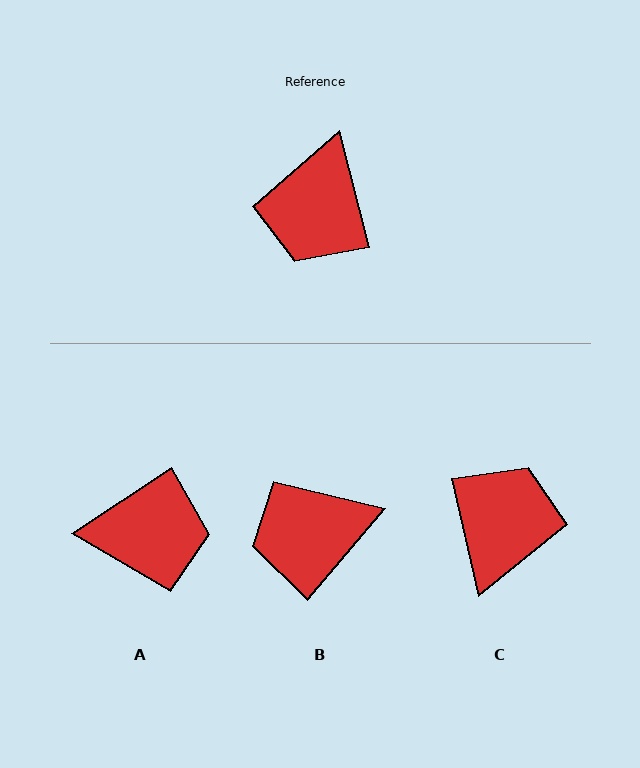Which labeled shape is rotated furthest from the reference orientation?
C, about 178 degrees away.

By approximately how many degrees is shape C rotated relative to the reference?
Approximately 178 degrees counter-clockwise.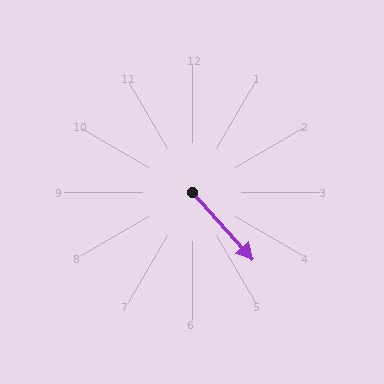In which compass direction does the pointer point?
Southeast.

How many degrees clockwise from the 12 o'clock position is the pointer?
Approximately 138 degrees.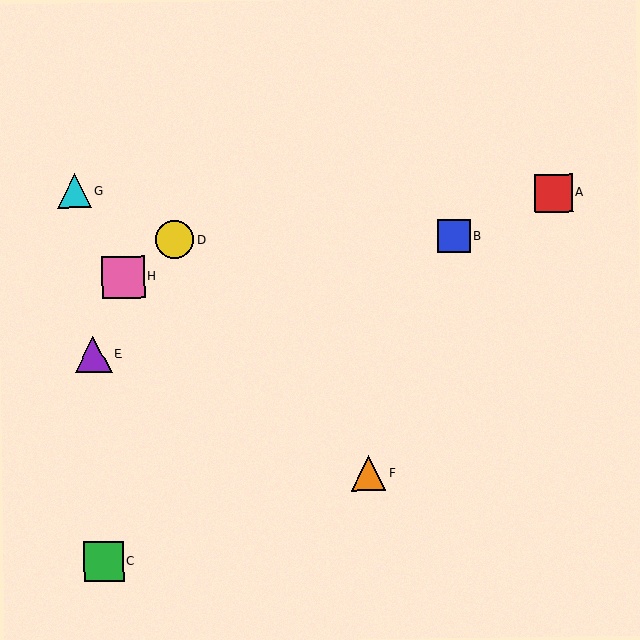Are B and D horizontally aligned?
Yes, both are at y≈236.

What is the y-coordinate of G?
Object G is at y≈191.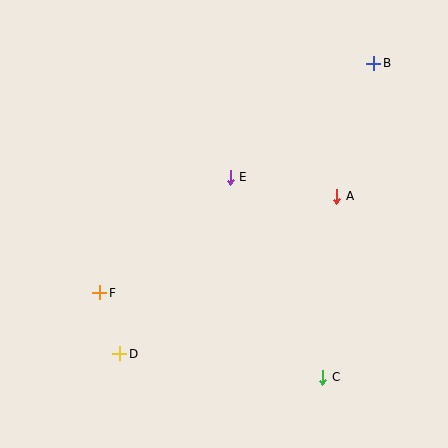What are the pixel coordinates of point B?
Point B is at (374, 63).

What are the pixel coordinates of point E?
Point E is at (230, 177).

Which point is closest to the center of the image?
Point E at (230, 177) is closest to the center.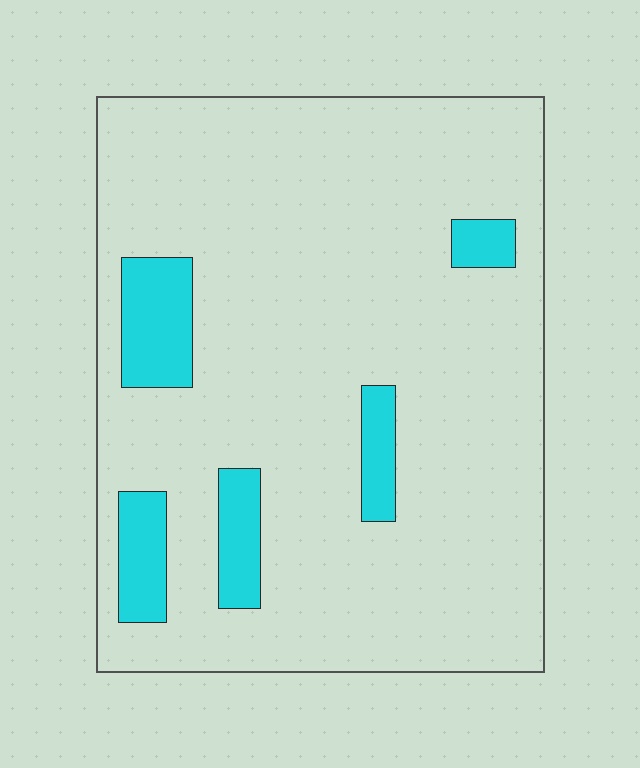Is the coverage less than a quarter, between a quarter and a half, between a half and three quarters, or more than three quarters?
Less than a quarter.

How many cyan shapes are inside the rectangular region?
5.